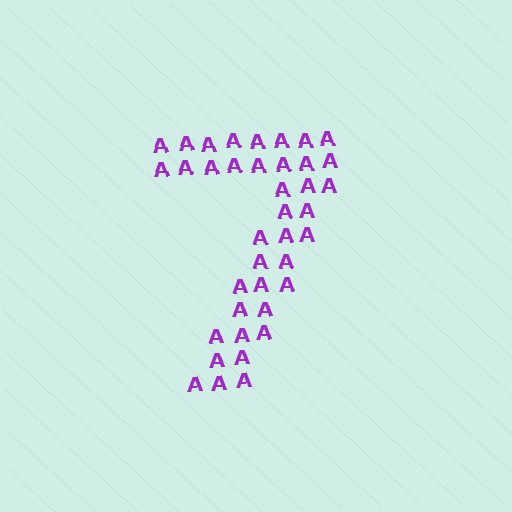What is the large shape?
The large shape is the digit 7.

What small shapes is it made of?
It is made of small letter A's.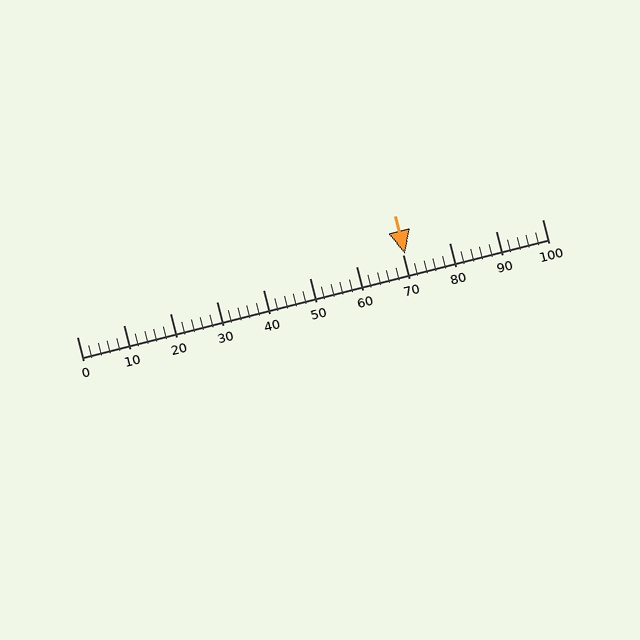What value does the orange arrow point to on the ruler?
The orange arrow points to approximately 71.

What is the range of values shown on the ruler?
The ruler shows values from 0 to 100.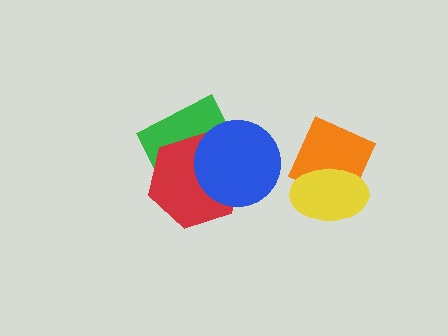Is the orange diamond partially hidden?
Yes, it is partially covered by another shape.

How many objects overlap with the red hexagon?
2 objects overlap with the red hexagon.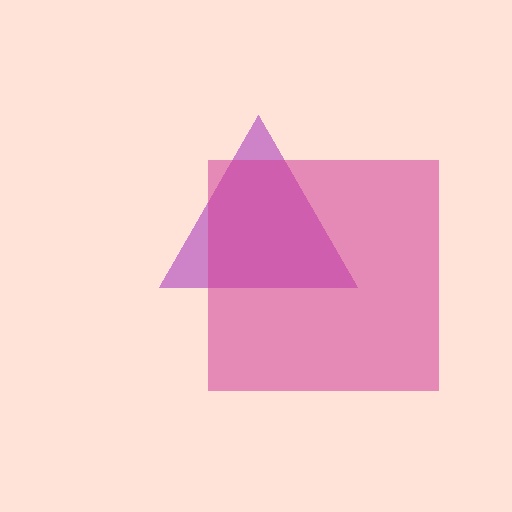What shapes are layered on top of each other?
The layered shapes are: a purple triangle, a magenta square.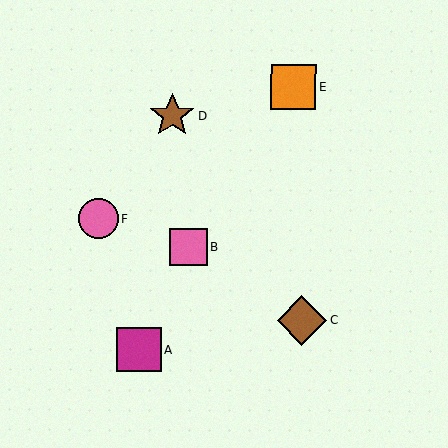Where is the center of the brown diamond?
The center of the brown diamond is at (302, 320).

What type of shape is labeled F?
Shape F is a pink circle.